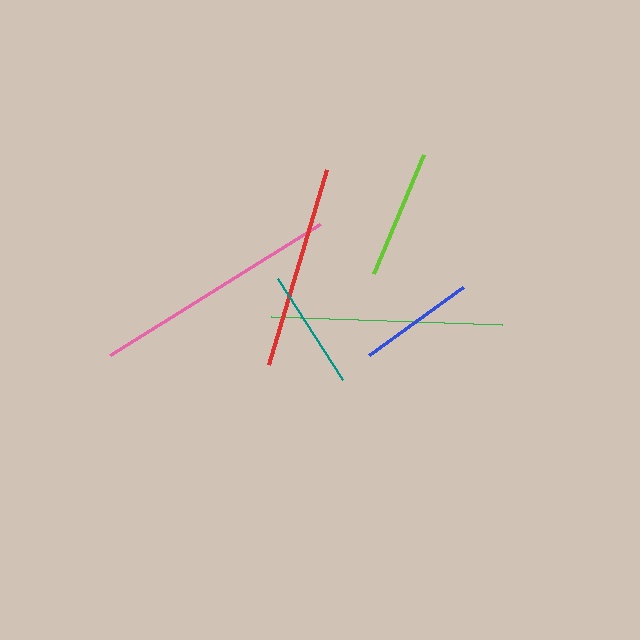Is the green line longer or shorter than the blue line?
The green line is longer than the blue line.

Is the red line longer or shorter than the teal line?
The red line is longer than the teal line.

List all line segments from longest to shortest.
From longest to shortest: pink, green, red, lime, teal, blue.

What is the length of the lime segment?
The lime segment is approximately 129 pixels long.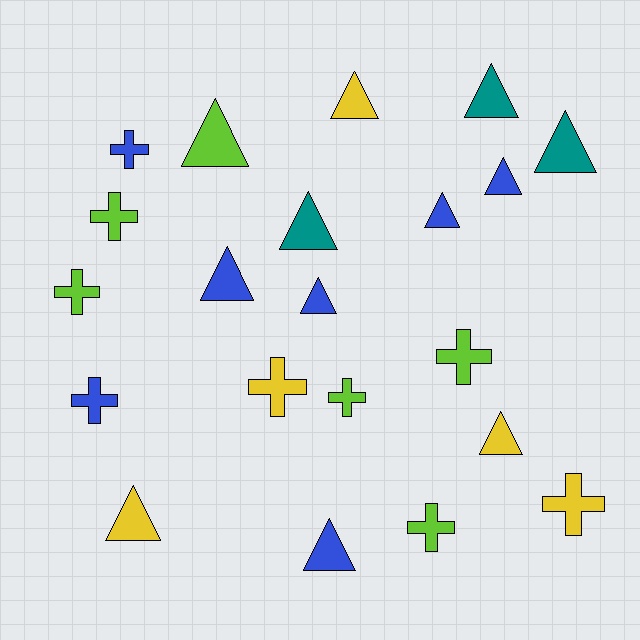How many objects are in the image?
There are 21 objects.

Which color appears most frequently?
Blue, with 7 objects.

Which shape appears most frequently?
Triangle, with 12 objects.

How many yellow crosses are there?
There are 2 yellow crosses.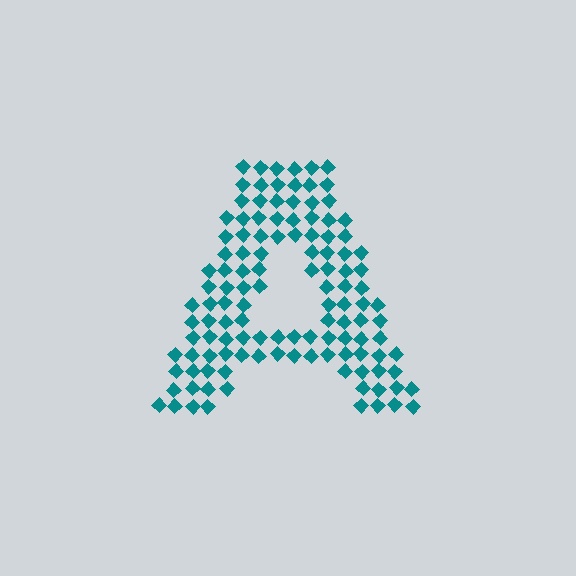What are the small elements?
The small elements are diamonds.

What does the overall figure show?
The overall figure shows the letter A.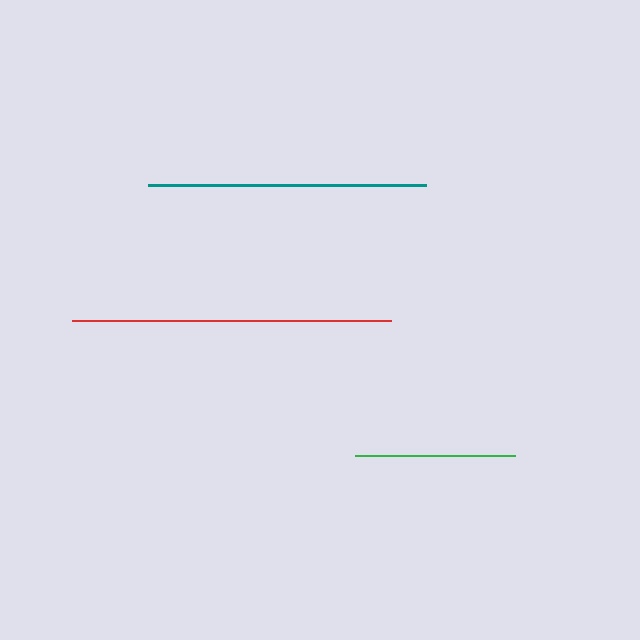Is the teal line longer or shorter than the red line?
The red line is longer than the teal line.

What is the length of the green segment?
The green segment is approximately 160 pixels long.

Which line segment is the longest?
The red line is the longest at approximately 320 pixels.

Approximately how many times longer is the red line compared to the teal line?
The red line is approximately 1.2 times the length of the teal line.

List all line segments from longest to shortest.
From longest to shortest: red, teal, green.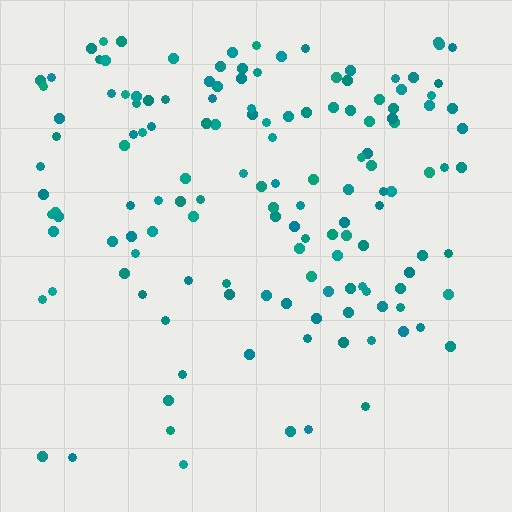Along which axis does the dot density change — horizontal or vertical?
Vertical.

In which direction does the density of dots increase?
From bottom to top, with the top side densest.